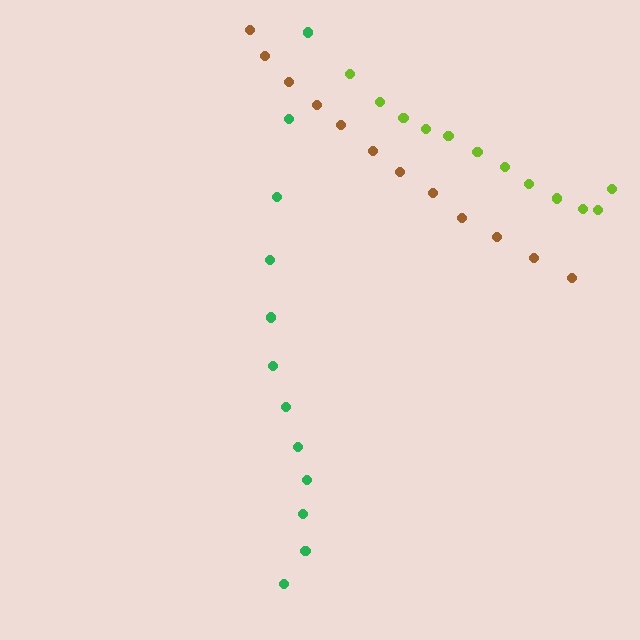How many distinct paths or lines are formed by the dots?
There are 3 distinct paths.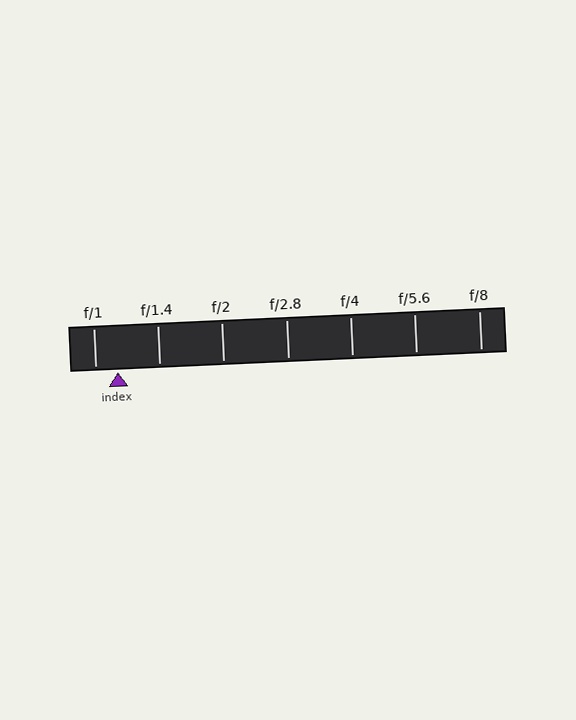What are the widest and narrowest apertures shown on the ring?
The widest aperture shown is f/1 and the narrowest is f/8.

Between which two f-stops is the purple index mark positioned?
The index mark is between f/1 and f/1.4.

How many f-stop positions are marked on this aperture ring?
There are 7 f-stop positions marked.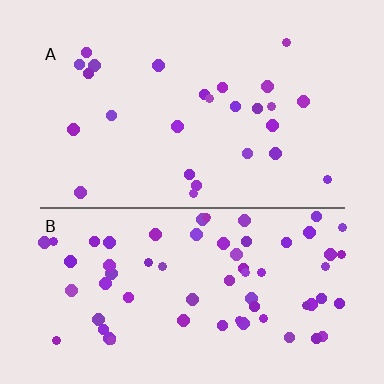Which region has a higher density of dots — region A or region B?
B (the bottom).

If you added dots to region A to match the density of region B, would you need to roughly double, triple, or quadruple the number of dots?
Approximately double.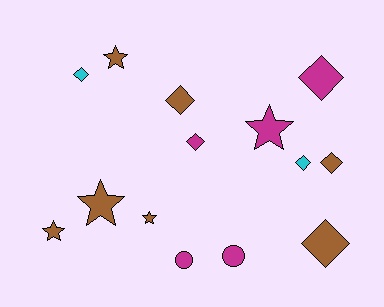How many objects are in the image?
There are 14 objects.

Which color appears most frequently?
Brown, with 7 objects.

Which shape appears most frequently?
Diamond, with 7 objects.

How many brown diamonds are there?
There are 3 brown diamonds.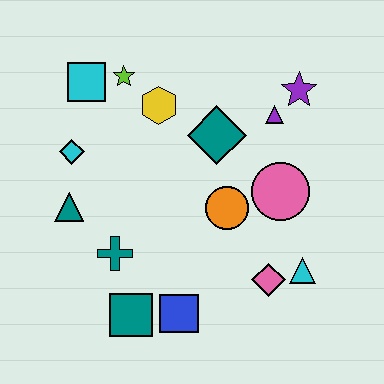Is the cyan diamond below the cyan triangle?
No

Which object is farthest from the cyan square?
The cyan triangle is farthest from the cyan square.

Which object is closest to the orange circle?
The pink circle is closest to the orange circle.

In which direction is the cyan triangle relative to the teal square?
The cyan triangle is to the right of the teal square.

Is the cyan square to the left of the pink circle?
Yes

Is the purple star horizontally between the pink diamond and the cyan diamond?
No